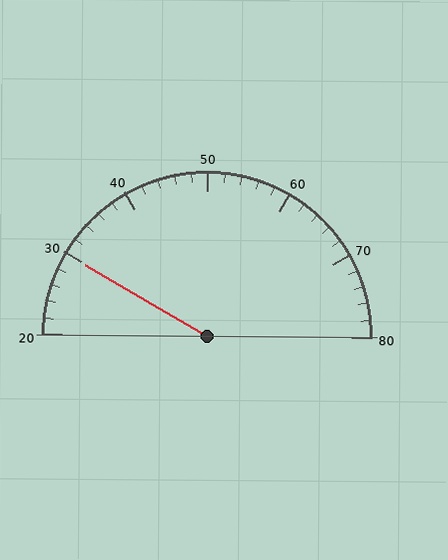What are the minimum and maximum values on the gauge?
The gauge ranges from 20 to 80.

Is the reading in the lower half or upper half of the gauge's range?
The reading is in the lower half of the range (20 to 80).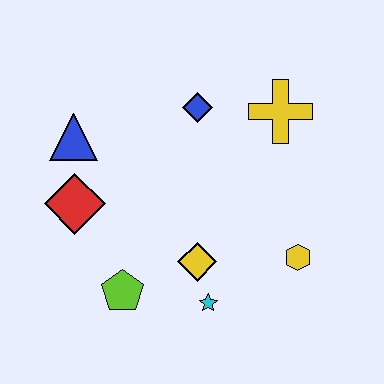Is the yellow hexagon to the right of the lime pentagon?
Yes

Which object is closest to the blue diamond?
The yellow cross is closest to the blue diamond.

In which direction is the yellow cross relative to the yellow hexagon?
The yellow cross is above the yellow hexagon.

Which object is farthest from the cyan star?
The blue triangle is farthest from the cyan star.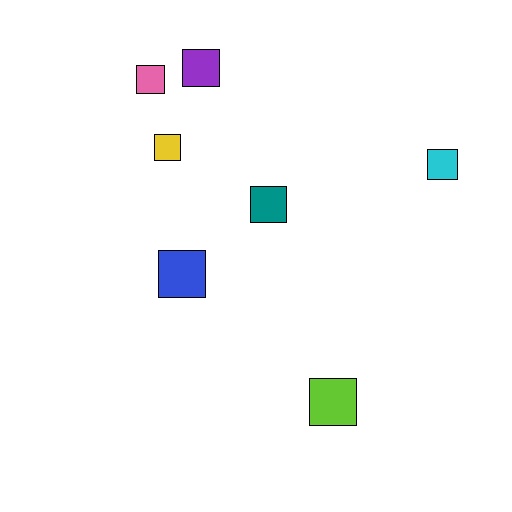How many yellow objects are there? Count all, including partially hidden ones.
There is 1 yellow object.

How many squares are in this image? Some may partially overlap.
There are 7 squares.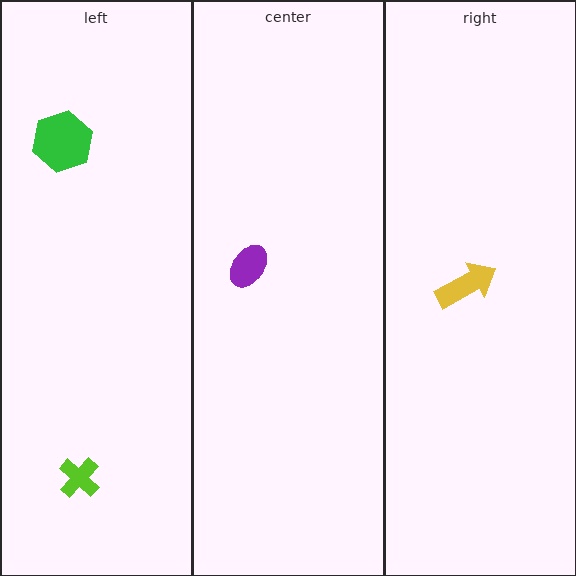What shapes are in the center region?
The purple ellipse.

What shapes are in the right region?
The yellow arrow.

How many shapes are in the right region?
1.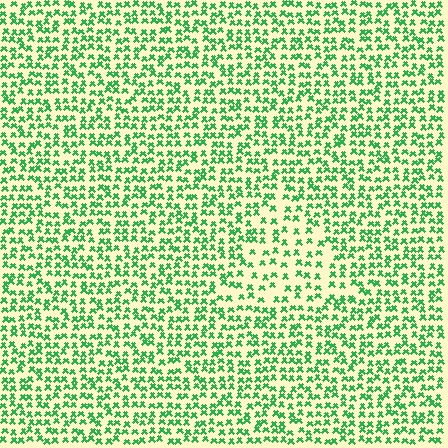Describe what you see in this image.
The image contains small green elements arranged at two different densities. A triangle-shaped region is visible where the elements are less densely packed than the surrounding area.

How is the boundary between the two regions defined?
The boundary is defined by a change in element density (approximately 1.7x ratio). All elements are the same color, size, and shape.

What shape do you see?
I see a triangle.